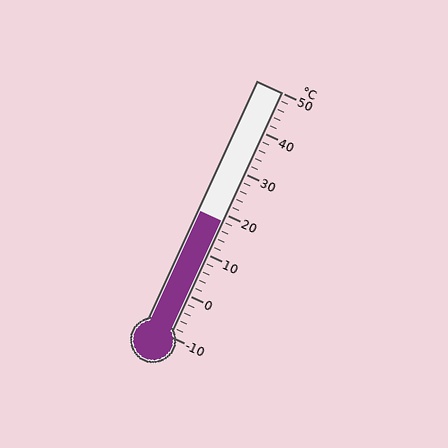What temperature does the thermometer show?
The thermometer shows approximately 18°C.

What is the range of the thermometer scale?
The thermometer scale ranges from -10°C to 50°C.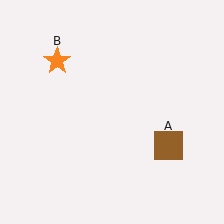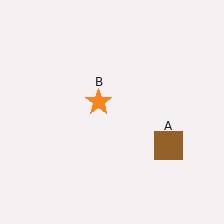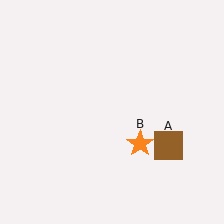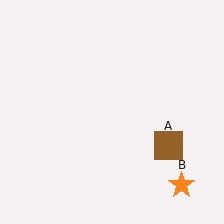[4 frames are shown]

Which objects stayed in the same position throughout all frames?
Brown square (object A) remained stationary.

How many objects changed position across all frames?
1 object changed position: orange star (object B).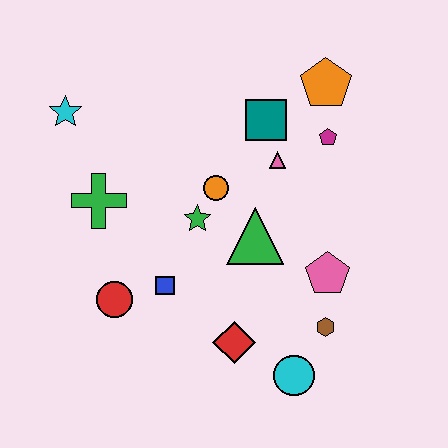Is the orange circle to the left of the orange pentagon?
Yes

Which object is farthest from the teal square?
The cyan circle is farthest from the teal square.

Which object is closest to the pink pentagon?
The brown hexagon is closest to the pink pentagon.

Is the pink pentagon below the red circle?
No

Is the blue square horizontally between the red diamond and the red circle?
Yes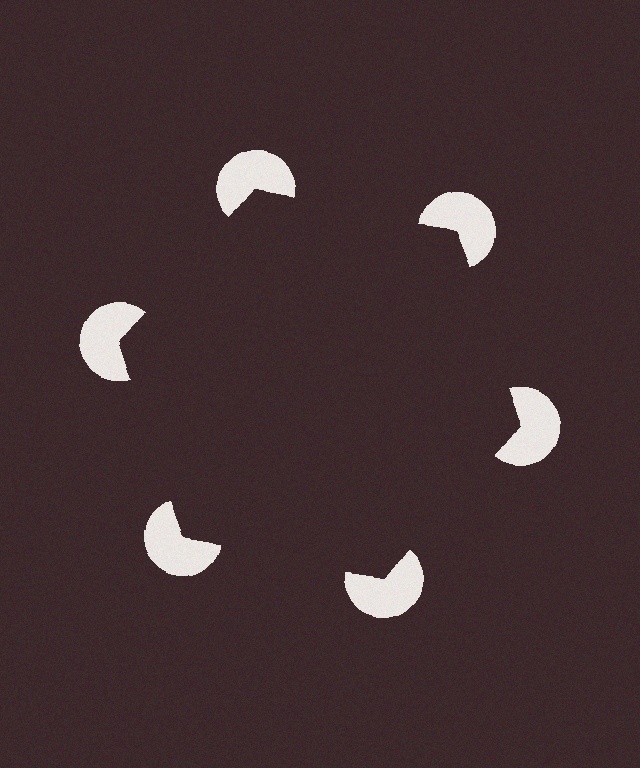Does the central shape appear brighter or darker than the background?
It typically appears slightly darker than the background, even though no actual brightness change is drawn.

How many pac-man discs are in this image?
There are 6 — one at each vertex of the illusory hexagon.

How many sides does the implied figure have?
6 sides.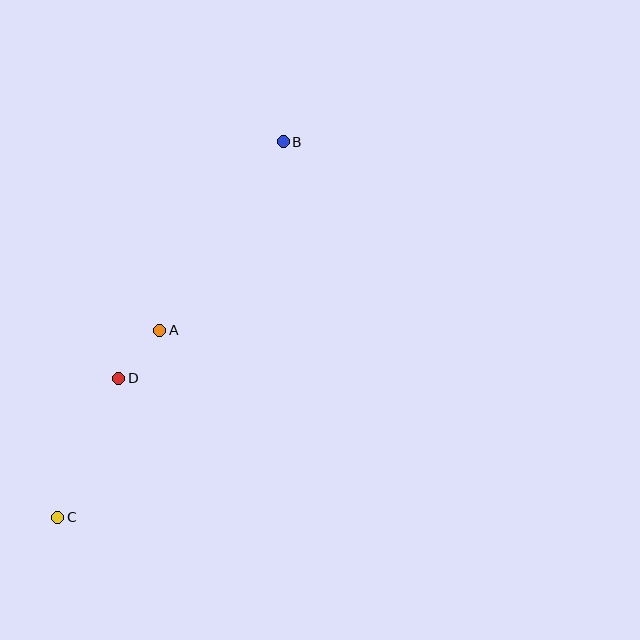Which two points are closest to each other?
Points A and D are closest to each other.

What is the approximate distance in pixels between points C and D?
The distance between C and D is approximately 152 pixels.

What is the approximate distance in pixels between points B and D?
The distance between B and D is approximately 288 pixels.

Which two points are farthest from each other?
Points B and C are farthest from each other.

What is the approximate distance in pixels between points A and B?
The distance between A and B is approximately 225 pixels.